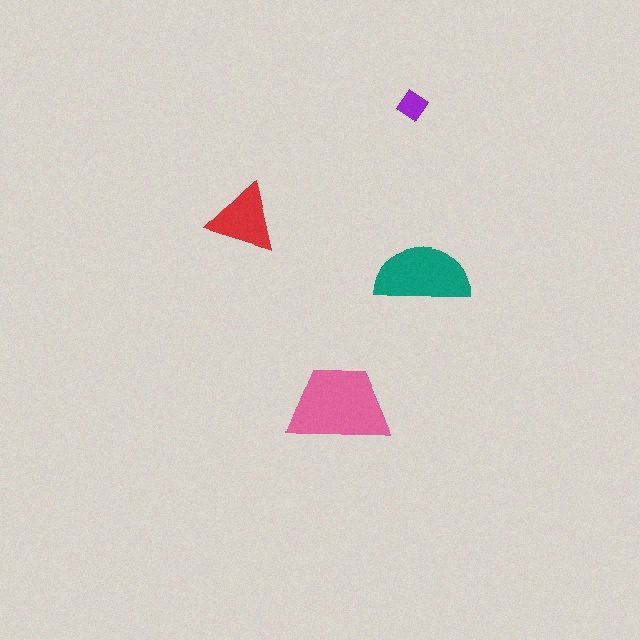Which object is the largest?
The pink trapezoid.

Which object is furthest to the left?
The red triangle is leftmost.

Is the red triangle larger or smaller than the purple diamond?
Larger.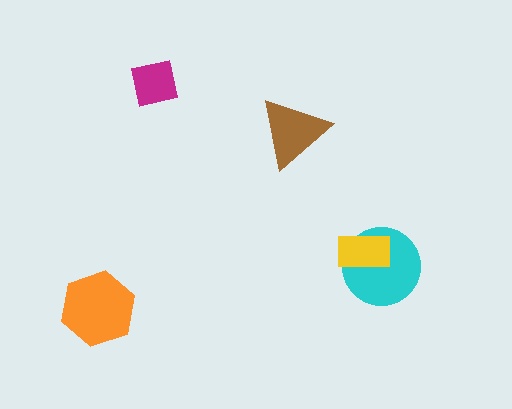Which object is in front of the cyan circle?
The yellow rectangle is in front of the cyan circle.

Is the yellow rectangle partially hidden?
No, no other shape covers it.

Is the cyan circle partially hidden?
Yes, it is partially covered by another shape.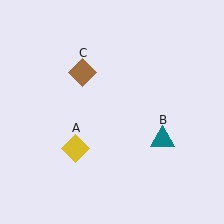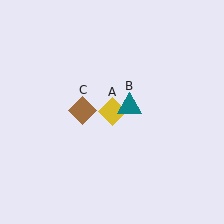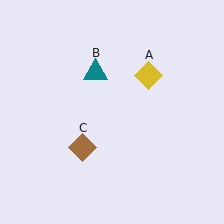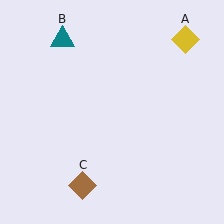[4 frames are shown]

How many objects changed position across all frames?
3 objects changed position: yellow diamond (object A), teal triangle (object B), brown diamond (object C).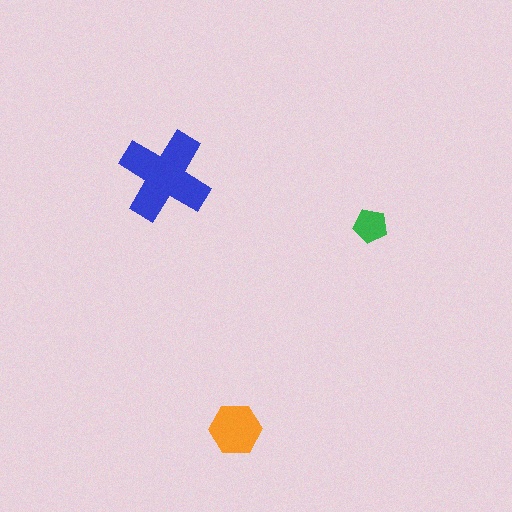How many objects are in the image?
There are 3 objects in the image.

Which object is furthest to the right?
The green pentagon is rightmost.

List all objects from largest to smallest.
The blue cross, the orange hexagon, the green pentagon.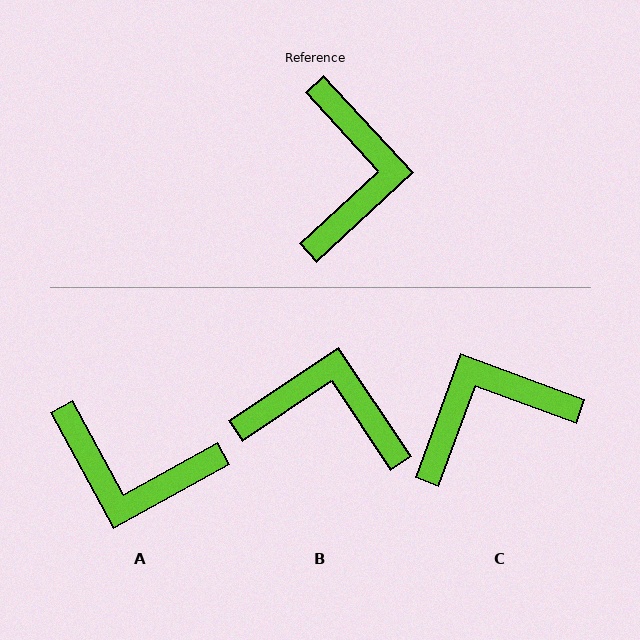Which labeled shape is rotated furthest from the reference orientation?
C, about 117 degrees away.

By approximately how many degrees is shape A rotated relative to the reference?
Approximately 104 degrees clockwise.